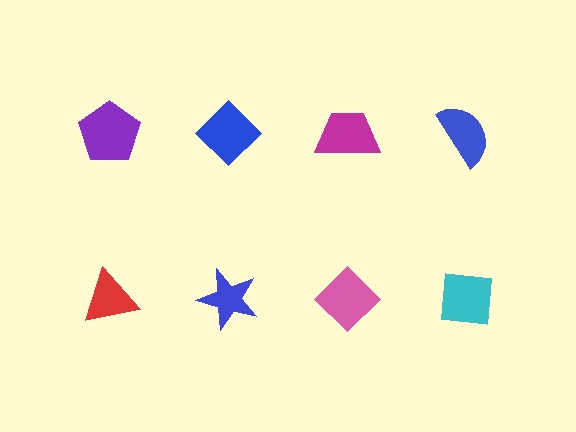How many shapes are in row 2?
4 shapes.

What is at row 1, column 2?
A blue diamond.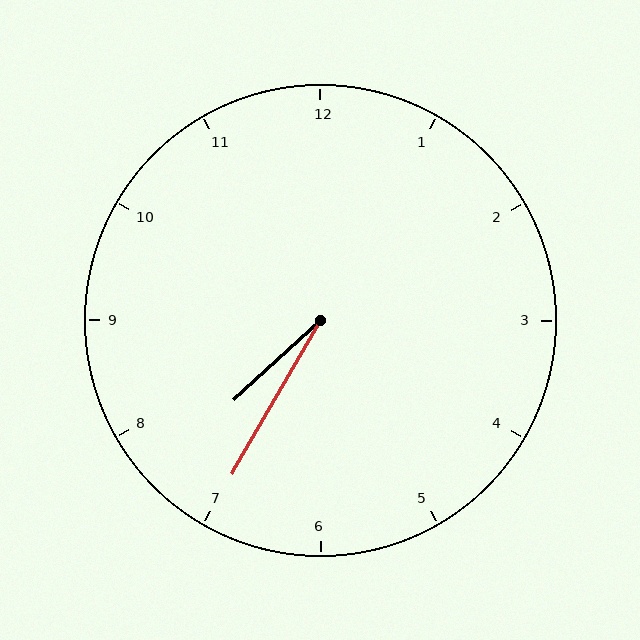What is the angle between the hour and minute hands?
Approximately 18 degrees.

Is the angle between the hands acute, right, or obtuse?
It is acute.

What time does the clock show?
7:35.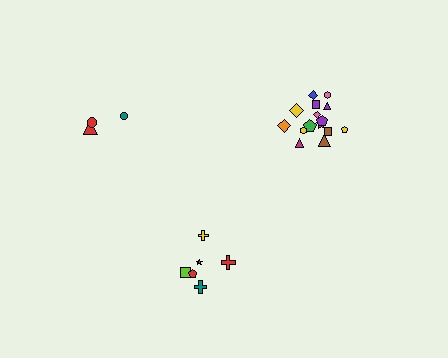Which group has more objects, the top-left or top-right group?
The top-right group.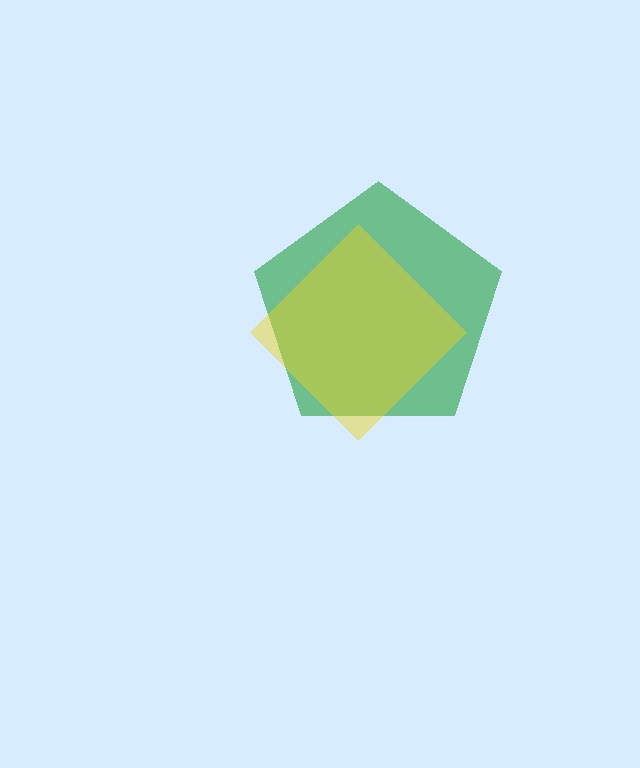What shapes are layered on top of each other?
The layered shapes are: a green pentagon, a yellow diamond.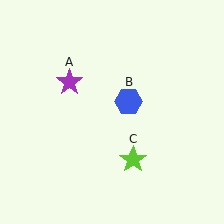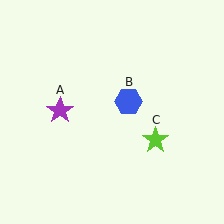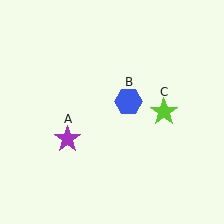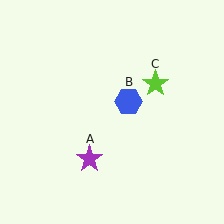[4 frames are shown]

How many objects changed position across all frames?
2 objects changed position: purple star (object A), lime star (object C).